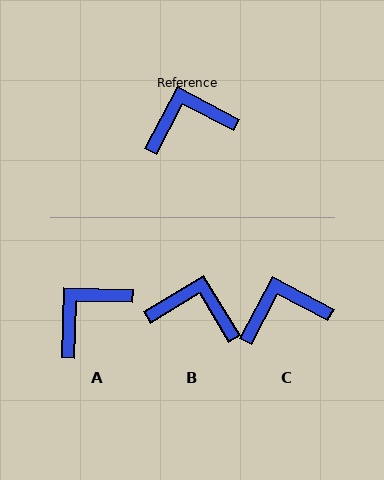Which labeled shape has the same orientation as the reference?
C.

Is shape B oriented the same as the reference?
No, it is off by about 31 degrees.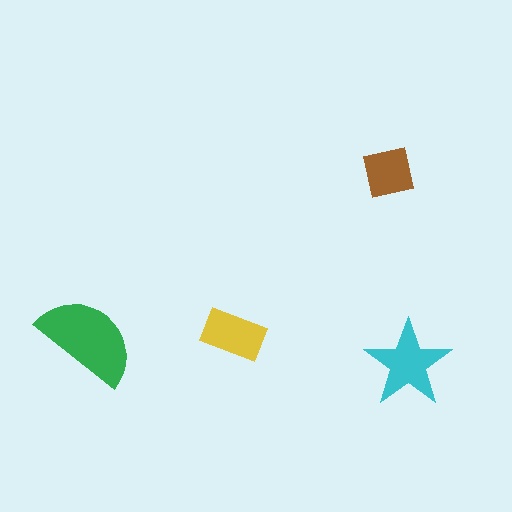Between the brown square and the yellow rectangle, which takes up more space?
The yellow rectangle.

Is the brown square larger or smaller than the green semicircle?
Smaller.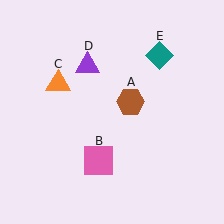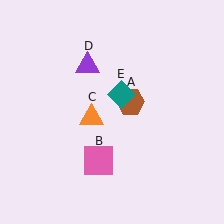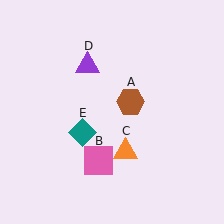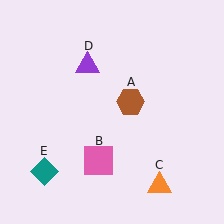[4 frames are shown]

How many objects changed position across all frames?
2 objects changed position: orange triangle (object C), teal diamond (object E).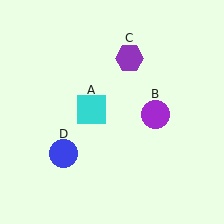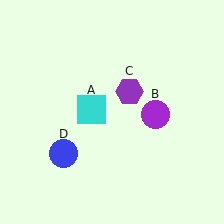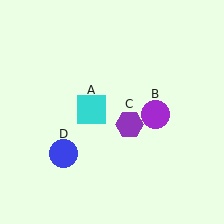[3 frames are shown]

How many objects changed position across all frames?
1 object changed position: purple hexagon (object C).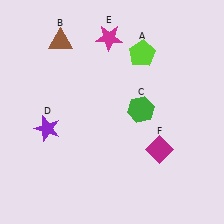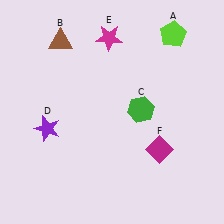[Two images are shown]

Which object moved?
The lime pentagon (A) moved right.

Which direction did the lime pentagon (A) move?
The lime pentagon (A) moved right.